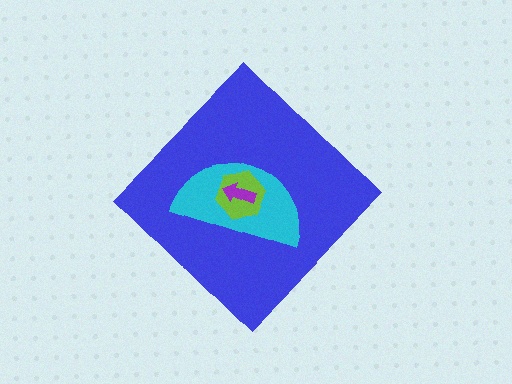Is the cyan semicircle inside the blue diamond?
Yes.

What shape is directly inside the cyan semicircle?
The lime hexagon.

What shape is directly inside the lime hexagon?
The purple arrow.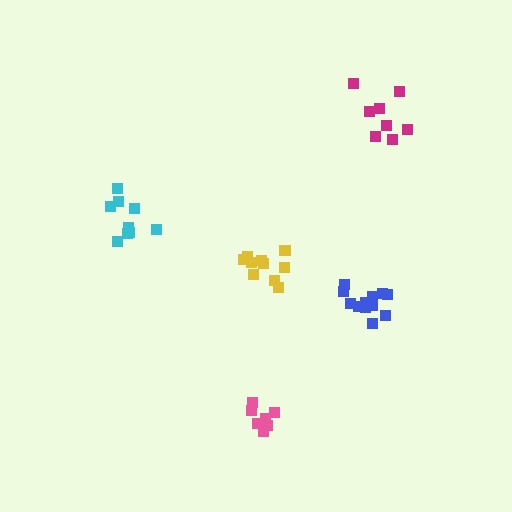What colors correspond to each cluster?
The clusters are colored: yellow, pink, magenta, cyan, blue.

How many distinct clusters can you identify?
There are 5 distinct clusters.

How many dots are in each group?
Group 1: 10 dots, Group 2: 8 dots, Group 3: 8 dots, Group 4: 9 dots, Group 5: 13 dots (48 total).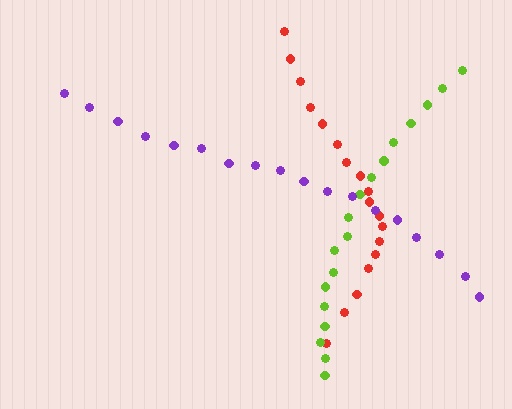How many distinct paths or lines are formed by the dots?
There are 3 distinct paths.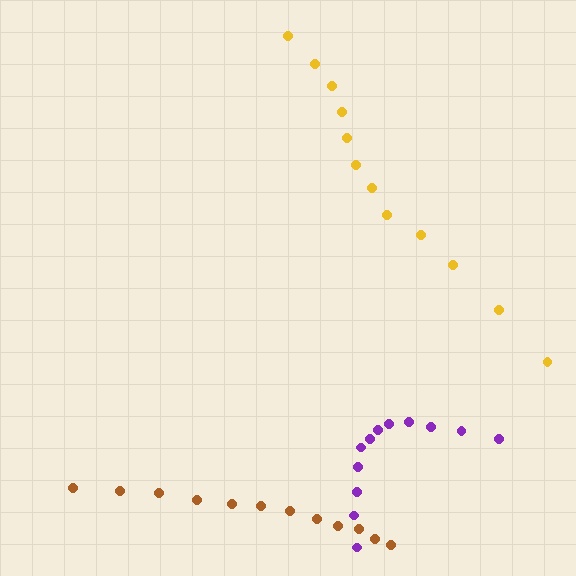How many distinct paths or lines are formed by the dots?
There are 3 distinct paths.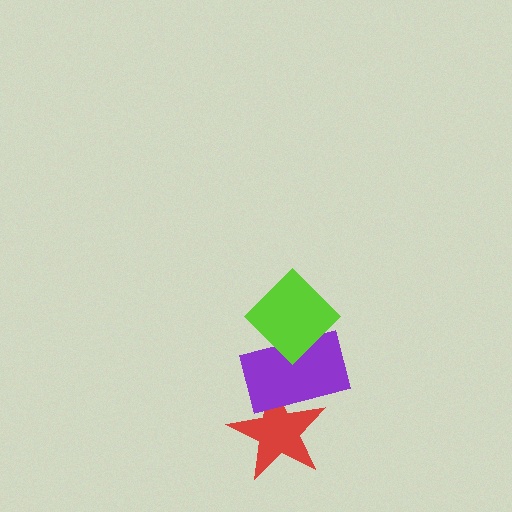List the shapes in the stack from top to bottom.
From top to bottom: the lime diamond, the purple rectangle, the red star.